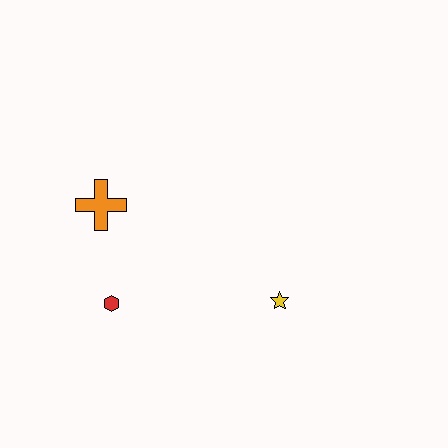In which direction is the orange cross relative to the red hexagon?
The orange cross is above the red hexagon.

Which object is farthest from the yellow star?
The orange cross is farthest from the yellow star.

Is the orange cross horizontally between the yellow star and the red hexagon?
No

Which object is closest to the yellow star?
The red hexagon is closest to the yellow star.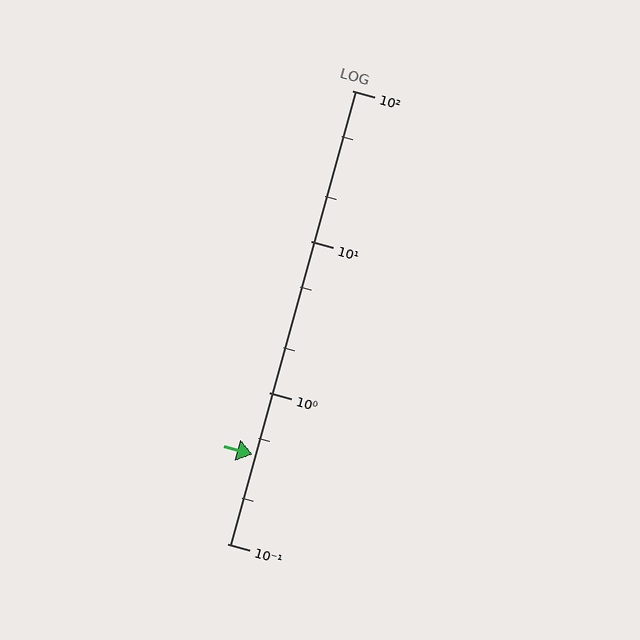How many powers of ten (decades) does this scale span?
The scale spans 3 decades, from 0.1 to 100.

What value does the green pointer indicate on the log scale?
The pointer indicates approximately 0.39.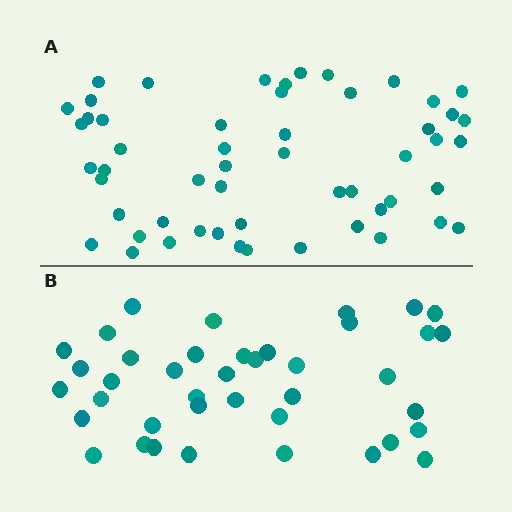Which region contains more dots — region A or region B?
Region A (the top region) has more dots.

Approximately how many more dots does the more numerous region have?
Region A has approximately 15 more dots than region B.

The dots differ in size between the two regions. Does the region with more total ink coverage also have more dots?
No. Region B has more total ink coverage because its dots are larger, but region A actually contains more individual dots. Total area can be misleading — the number of items is what matters here.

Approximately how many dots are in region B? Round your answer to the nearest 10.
About 40 dots.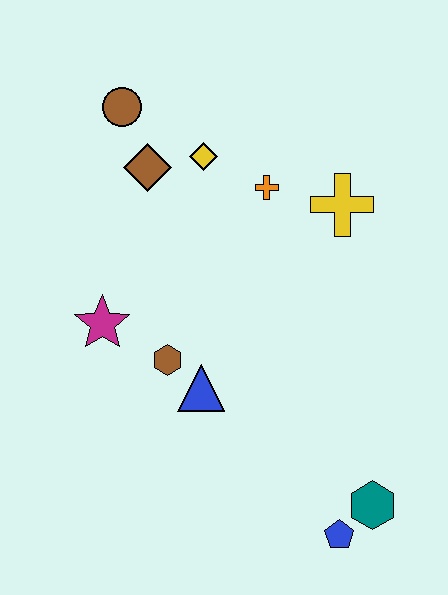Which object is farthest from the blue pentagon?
The brown circle is farthest from the blue pentagon.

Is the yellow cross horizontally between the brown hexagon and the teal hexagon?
Yes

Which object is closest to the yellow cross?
The orange cross is closest to the yellow cross.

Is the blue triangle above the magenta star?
No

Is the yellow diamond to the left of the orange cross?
Yes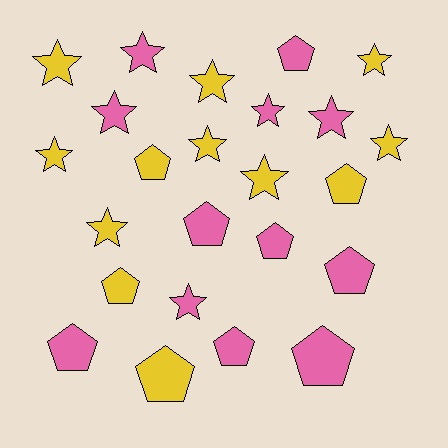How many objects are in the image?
There are 24 objects.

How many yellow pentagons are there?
There are 4 yellow pentagons.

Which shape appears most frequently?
Star, with 13 objects.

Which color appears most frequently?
Pink, with 12 objects.